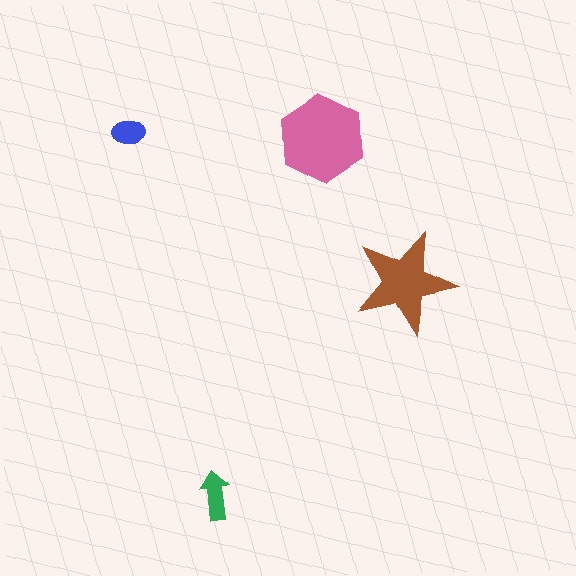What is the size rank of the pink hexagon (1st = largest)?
1st.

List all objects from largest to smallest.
The pink hexagon, the brown star, the green arrow, the blue ellipse.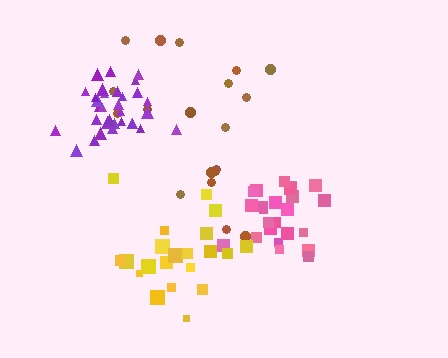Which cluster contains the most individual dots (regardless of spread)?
Purple (32).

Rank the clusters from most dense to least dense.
purple, pink, yellow, brown.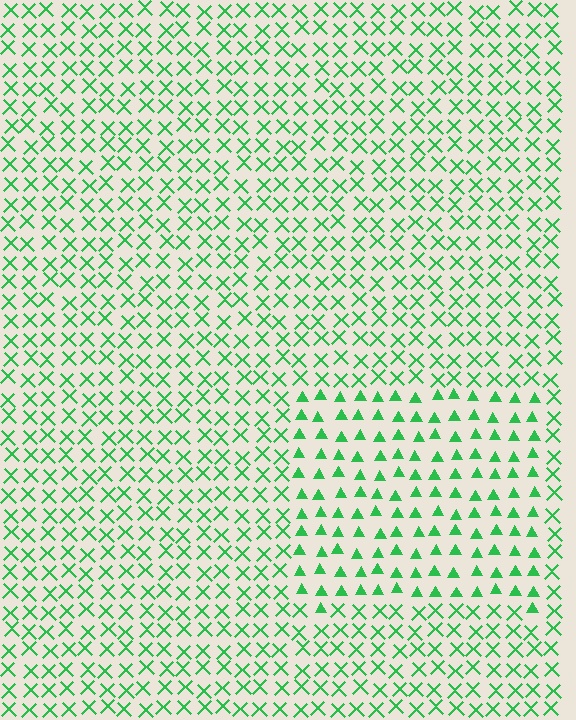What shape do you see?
I see a rectangle.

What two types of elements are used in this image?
The image uses triangles inside the rectangle region and X marks outside it.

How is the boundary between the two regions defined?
The boundary is defined by a change in element shape: triangles inside vs. X marks outside. All elements share the same color and spacing.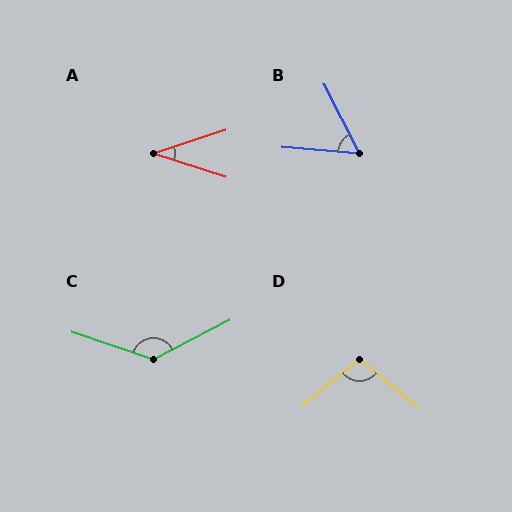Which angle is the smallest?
A, at approximately 36 degrees.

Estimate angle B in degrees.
Approximately 58 degrees.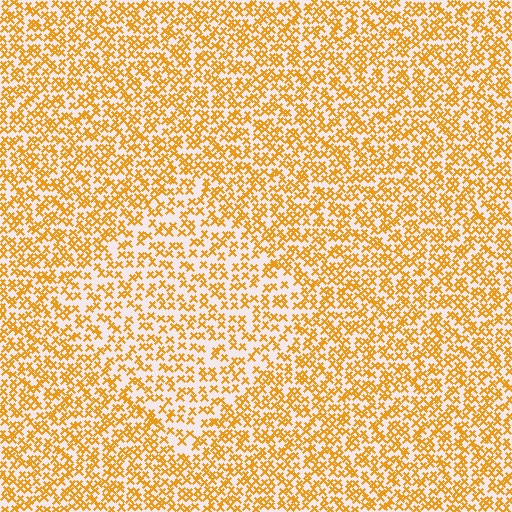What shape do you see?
I see a diamond.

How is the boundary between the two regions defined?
The boundary is defined by a change in element density (approximately 1.5x ratio). All elements are the same color, size, and shape.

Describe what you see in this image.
The image contains small orange elements arranged at two different densities. A diamond-shaped region is visible where the elements are less densely packed than the surrounding area.